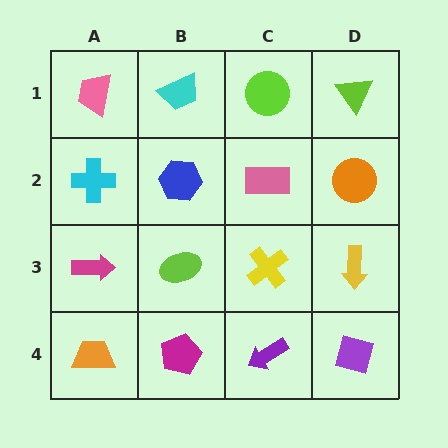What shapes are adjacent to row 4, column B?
A lime ellipse (row 3, column B), an orange trapezoid (row 4, column A), a purple arrow (row 4, column C).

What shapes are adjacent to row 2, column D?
A lime triangle (row 1, column D), a yellow arrow (row 3, column D), a pink rectangle (row 2, column C).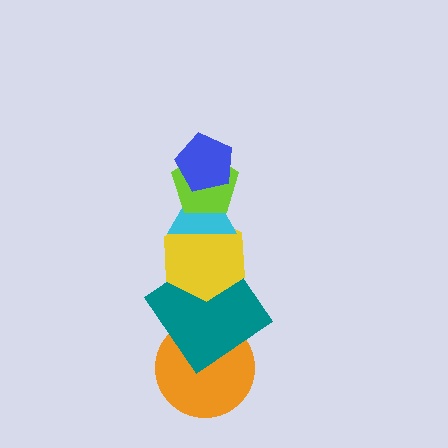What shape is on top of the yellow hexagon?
The cyan triangle is on top of the yellow hexagon.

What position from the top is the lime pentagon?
The lime pentagon is 2nd from the top.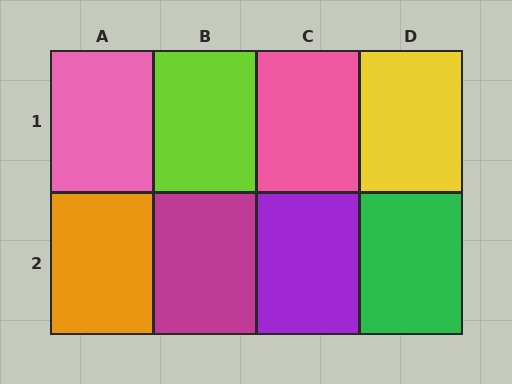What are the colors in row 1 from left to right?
Pink, lime, pink, yellow.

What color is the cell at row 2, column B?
Magenta.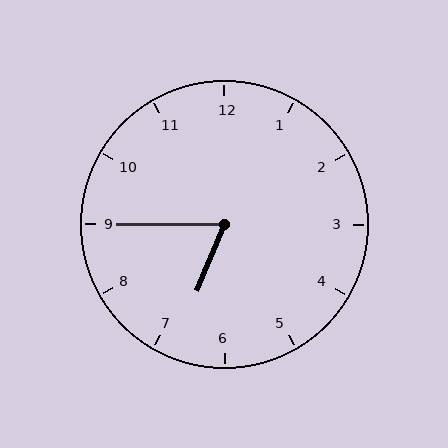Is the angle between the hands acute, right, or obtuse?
It is acute.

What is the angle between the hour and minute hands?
Approximately 68 degrees.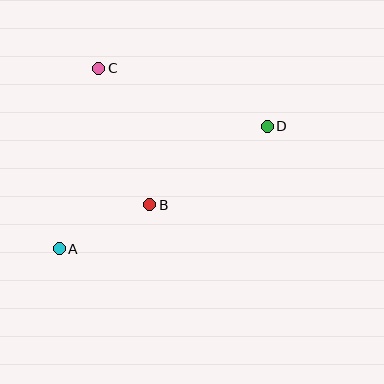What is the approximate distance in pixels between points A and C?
The distance between A and C is approximately 185 pixels.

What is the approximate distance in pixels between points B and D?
The distance between B and D is approximately 142 pixels.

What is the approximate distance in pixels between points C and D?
The distance between C and D is approximately 178 pixels.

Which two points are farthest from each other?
Points A and D are farthest from each other.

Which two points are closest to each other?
Points A and B are closest to each other.